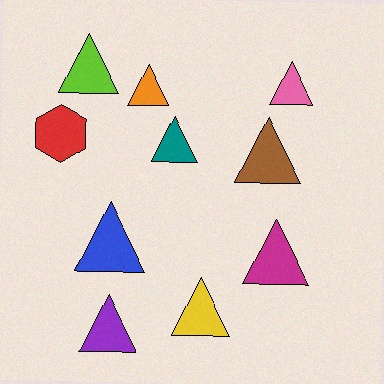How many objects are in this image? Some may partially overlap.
There are 10 objects.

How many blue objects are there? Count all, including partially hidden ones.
There is 1 blue object.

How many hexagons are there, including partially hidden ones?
There is 1 hexagon.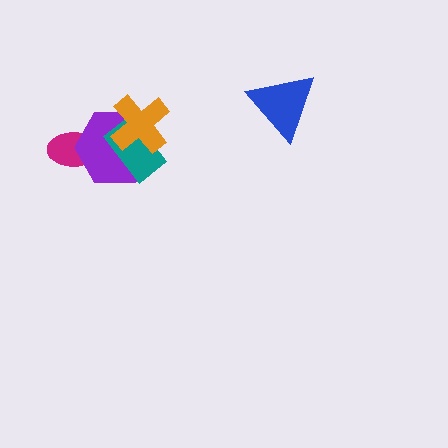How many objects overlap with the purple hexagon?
3 objects overlap with the purple hexagon.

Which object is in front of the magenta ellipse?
The purple hexagon is in front of the magenta ellipse.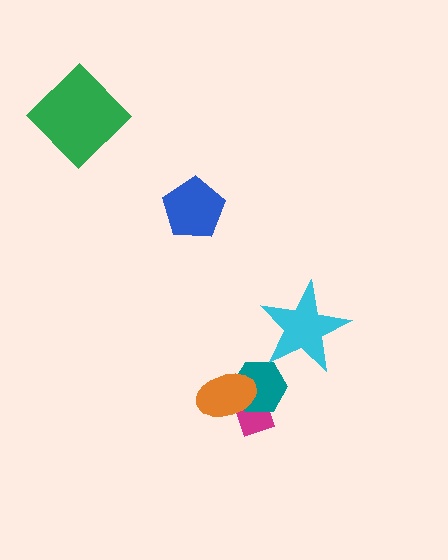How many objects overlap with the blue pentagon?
0 objects overlap with the blue pentagon.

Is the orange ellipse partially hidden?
No, no other shape covers it.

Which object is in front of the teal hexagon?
The orange ellipse is in front of the teal hexagon.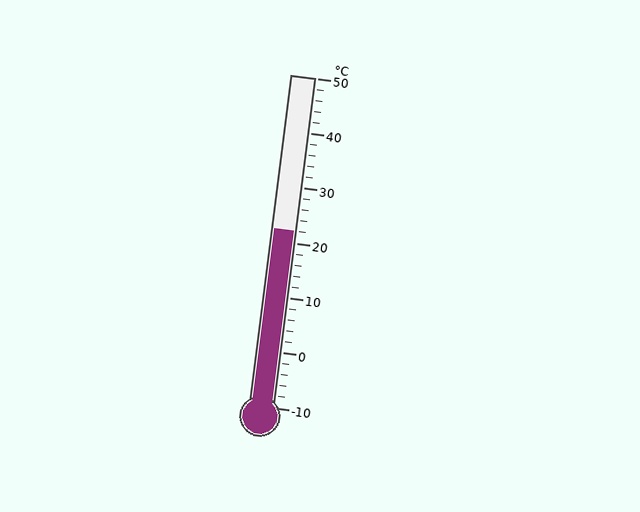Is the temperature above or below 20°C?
The temperature is above 20°C.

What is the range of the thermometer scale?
The thermometer scale ranges from -10°C to 50°C.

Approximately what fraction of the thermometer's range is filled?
The thermometer is filled to approximately 55% of its range.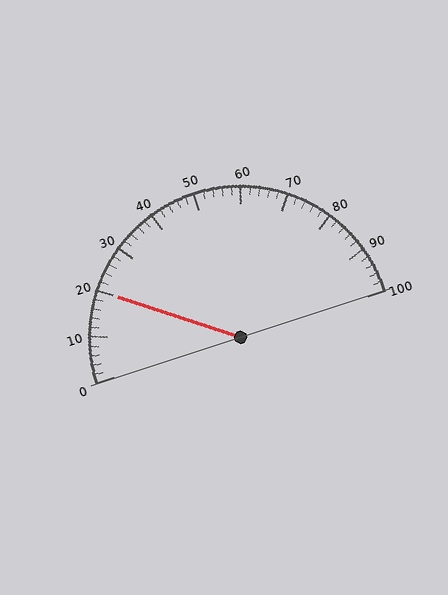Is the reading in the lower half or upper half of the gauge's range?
The reading is in the lower half of the range (0 to 100).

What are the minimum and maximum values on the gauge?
The gauge ranges from 0 to 100.